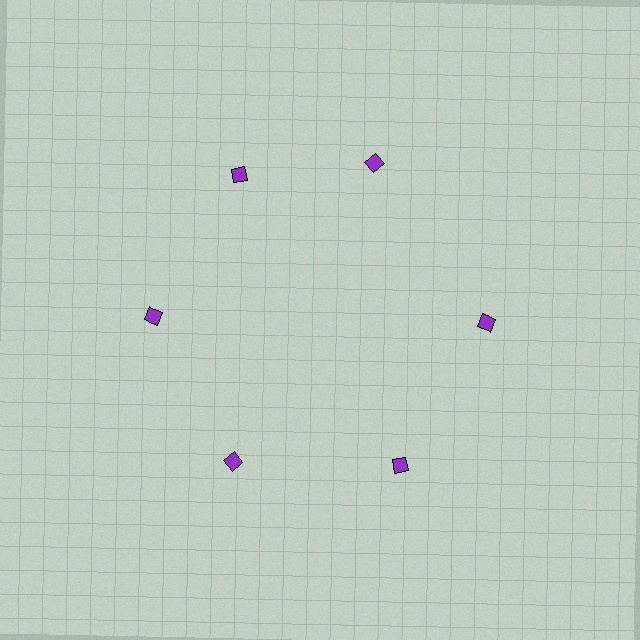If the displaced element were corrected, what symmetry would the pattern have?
It would have 6-fold rotational symmetry — the pattern would map onto itself every 60 degrees.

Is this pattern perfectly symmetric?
No. The 6 purple diamonds are arranged in a ring, but one element near the 1 o'clock position is rotated out of alignment along the ring, breaking the 6-fold rotational symmetry.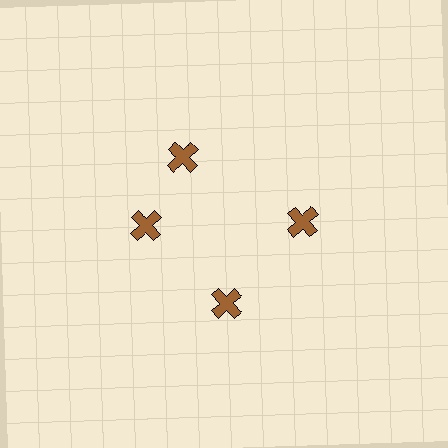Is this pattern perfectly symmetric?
No. The 4 brown crosses are arranged in a ring, but one element near the 12 o'clock position is rotated out of alignment along the ring, breaking the 4-fold rotational symmetry.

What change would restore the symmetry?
The symmetry would be restored by rotating it back into even spacing with its neighbors so that all 4 crosses sit at equal angles and equal distance from the center.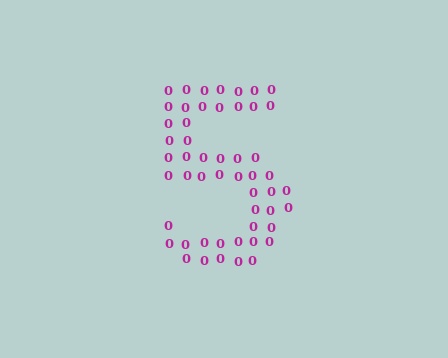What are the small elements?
The small elements are digit 0's.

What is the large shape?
The large shape is the digit 5.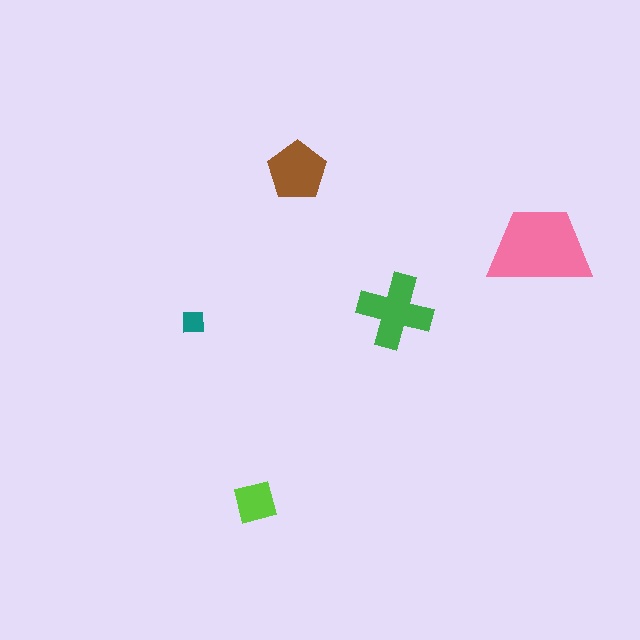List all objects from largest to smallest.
The pink trapezoid, the green cross, the brown pentagon, the lime square, the teal square.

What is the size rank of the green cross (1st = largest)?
2nd.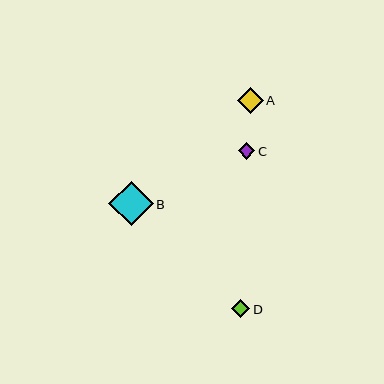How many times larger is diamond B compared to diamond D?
Diamond B is approximately 2.4 times the size of diamond D.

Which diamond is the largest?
Diamond B is the largest with a size of approximately 45 pixels.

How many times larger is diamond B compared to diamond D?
Diamond B is approximately 2.4 times the size of diamond D.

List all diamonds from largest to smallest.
From largest to smallest: B, A, D, C.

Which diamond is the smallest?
Diamond C is the smallest with a size of approximately 17 pixels.